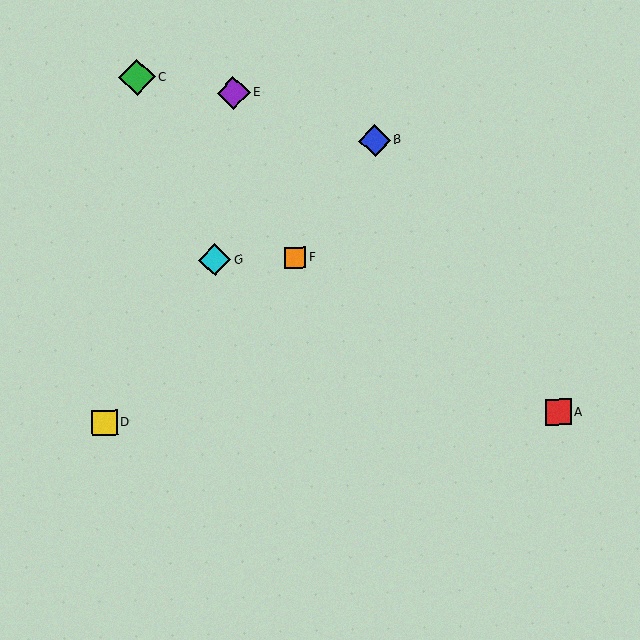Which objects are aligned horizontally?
Objects F, G are aligned horizontally.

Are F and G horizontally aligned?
Yes, both are at y≈258.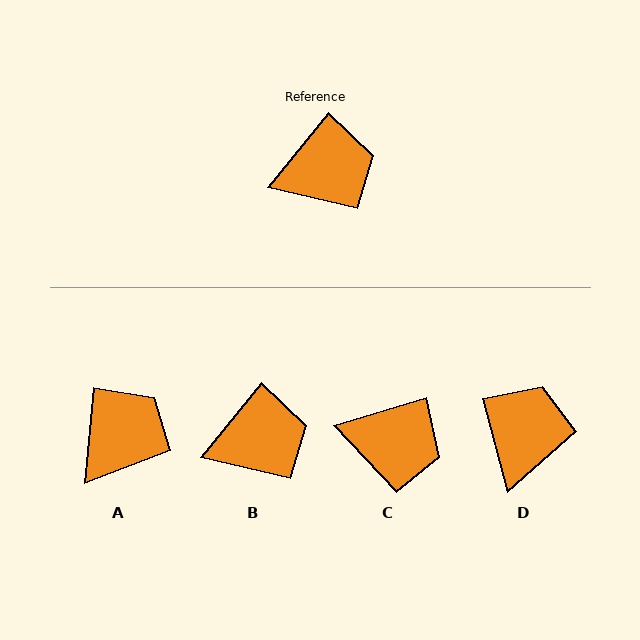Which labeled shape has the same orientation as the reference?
B.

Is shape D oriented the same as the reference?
No, it is off by about 54 degrees.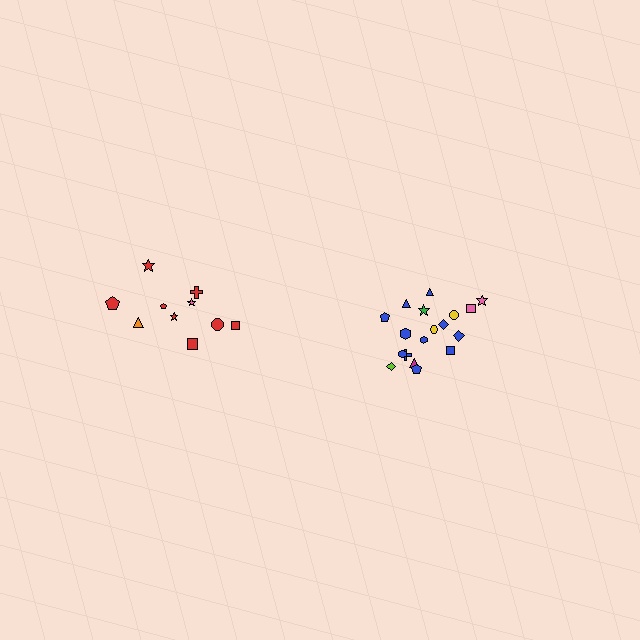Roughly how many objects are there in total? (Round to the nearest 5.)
Roughly 30 objects in total.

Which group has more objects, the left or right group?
The right group.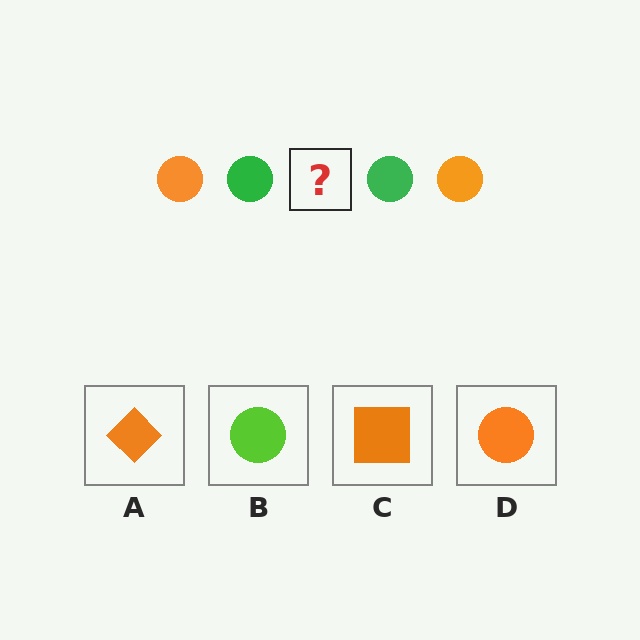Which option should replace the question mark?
Option D.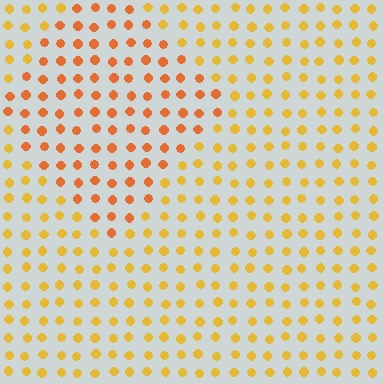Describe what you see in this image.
The image is filled with small yellow elements in a uniform arrangement. A diamond-shaped region is visible where the elements are tinted to a slightly different hue, forming a subtle color boundary.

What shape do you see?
I see a diamond.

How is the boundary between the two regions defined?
The boundary is defined purely by a slight shift in hue (about 26 degrees). Spacing, size, and orientation are identical on both sides.